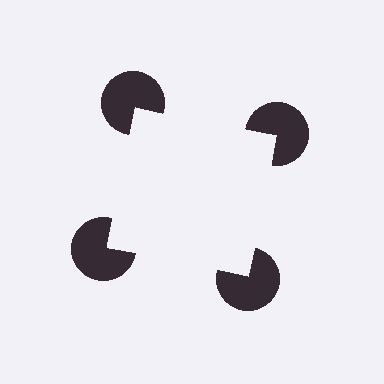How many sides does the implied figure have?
4 sides.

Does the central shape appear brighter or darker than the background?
It typically appears slightly brighter than the background, even though no actual brightness change is drawn.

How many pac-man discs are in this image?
There are 4 — one at each vertex of the illusory square.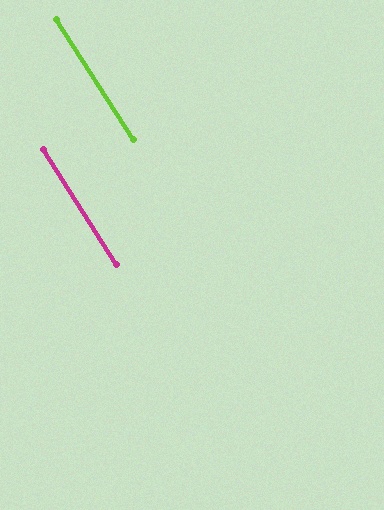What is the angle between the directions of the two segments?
Approximately 0 degrees.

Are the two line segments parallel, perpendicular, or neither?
Parallel — their directions differ by only 0.1°.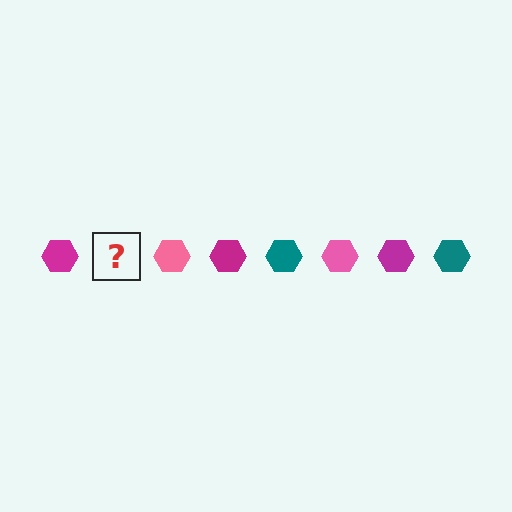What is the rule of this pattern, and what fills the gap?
The rule is that the pattern cycles through magenta, teal, pink hexagons. The gap should be filled with a teal hexagon.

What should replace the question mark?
The question mark should be replaced with a teal hexagon.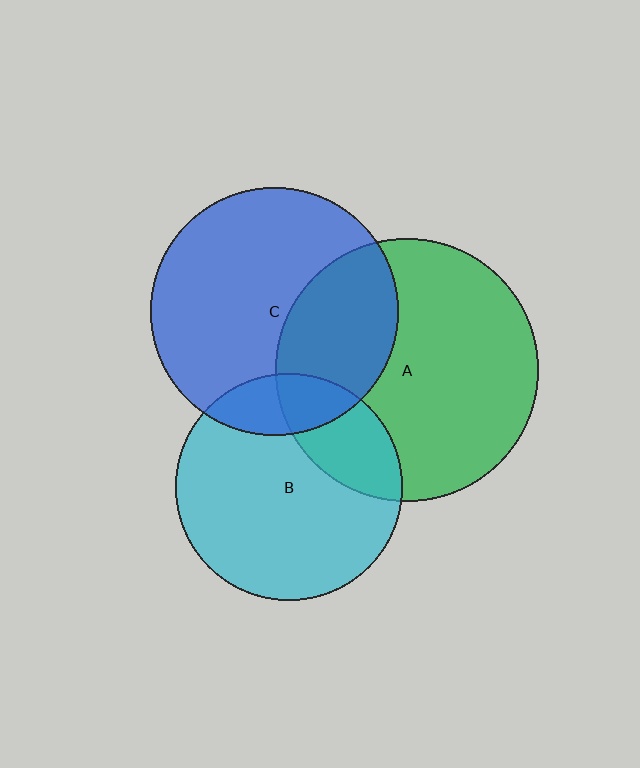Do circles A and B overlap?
Yes.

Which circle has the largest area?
Circle A (green).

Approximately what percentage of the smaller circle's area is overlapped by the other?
Approximately 25%.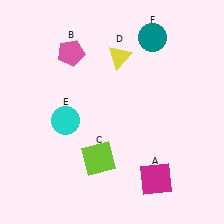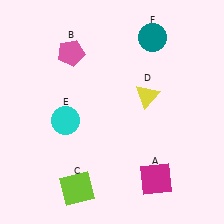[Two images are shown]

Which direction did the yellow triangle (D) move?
The yellow triangle (D) moved down.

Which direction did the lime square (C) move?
The lime square (C) moved down.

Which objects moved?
The objects that moved are: the lime square (C), the yellow triangle (D).